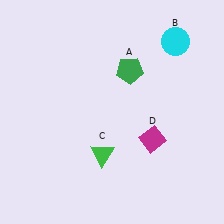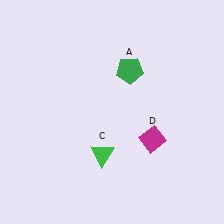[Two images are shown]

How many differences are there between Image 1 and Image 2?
There is 1 difference between the two images.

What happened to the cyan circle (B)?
The cyan circle (B) was removed in Image 2. It was in the top-right area of Image 1.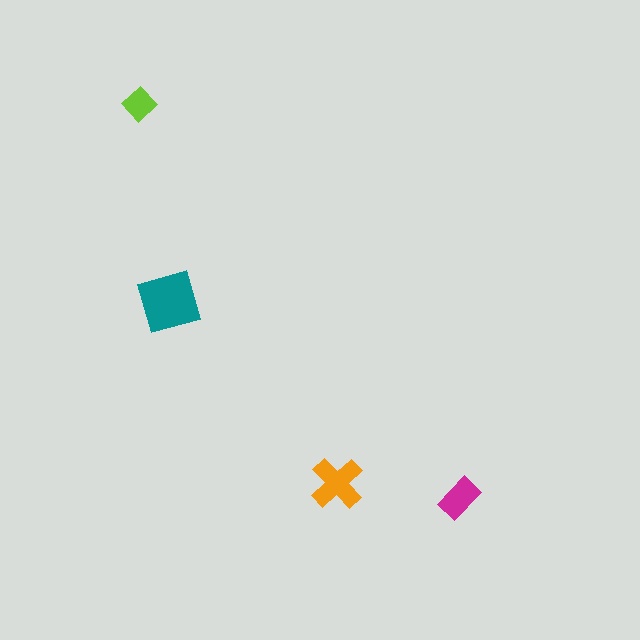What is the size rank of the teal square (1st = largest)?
1st.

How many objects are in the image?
There are 4 objects in the image.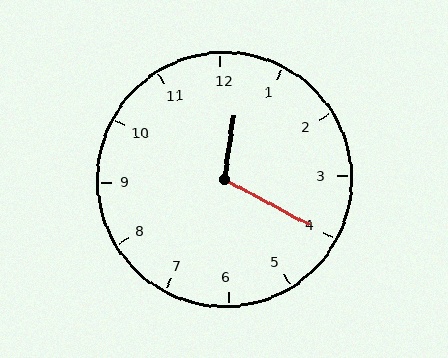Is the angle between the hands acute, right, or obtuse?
It is obtuse.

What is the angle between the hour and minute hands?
Approximately 110 degrees.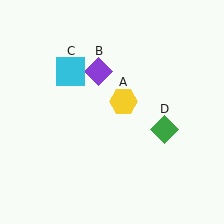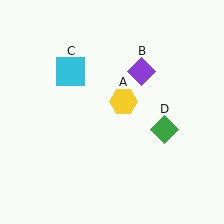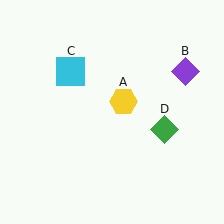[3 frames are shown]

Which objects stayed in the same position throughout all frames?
Yellow hexagon (object A) and cyan square (object C) and green diamond (object D) remained stationary.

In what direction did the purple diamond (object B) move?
The purple diamond (object B) moved right.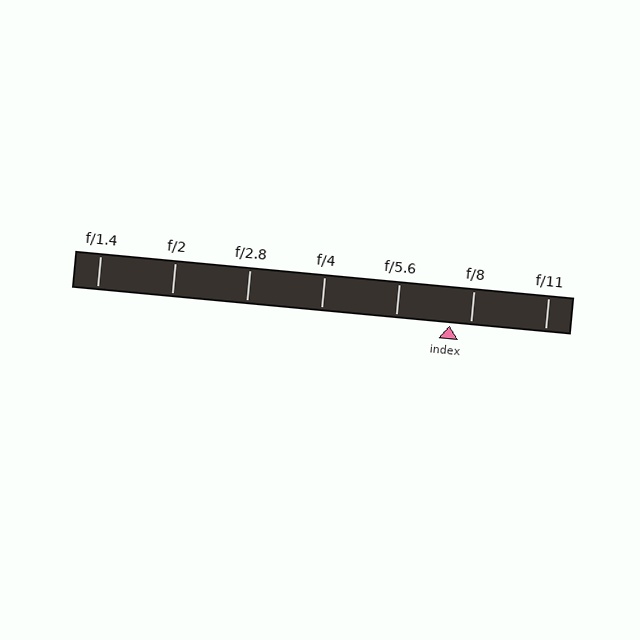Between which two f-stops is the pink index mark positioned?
The index mark is between f/5.6 and f/8.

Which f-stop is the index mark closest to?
The index mark is closest to f/8.